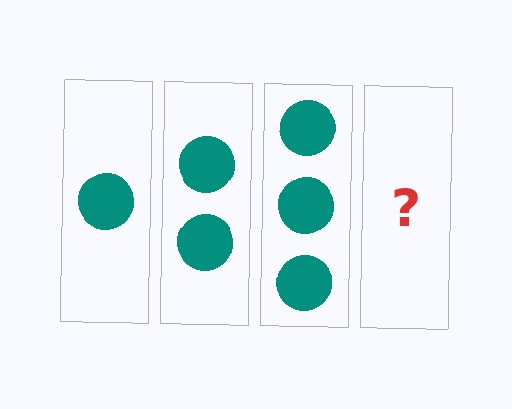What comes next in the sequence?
The next element should be 4 circles.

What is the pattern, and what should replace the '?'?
The pattern is that each step adds one more circle. The '?' should be 4 circles.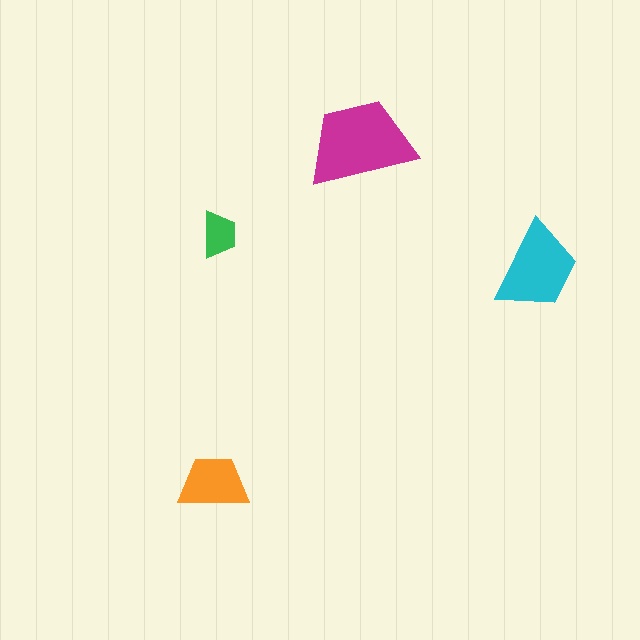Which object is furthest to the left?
The orange trapezoid is leftmost.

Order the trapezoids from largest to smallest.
the magenta one, the cyan one, the orange one, the green one.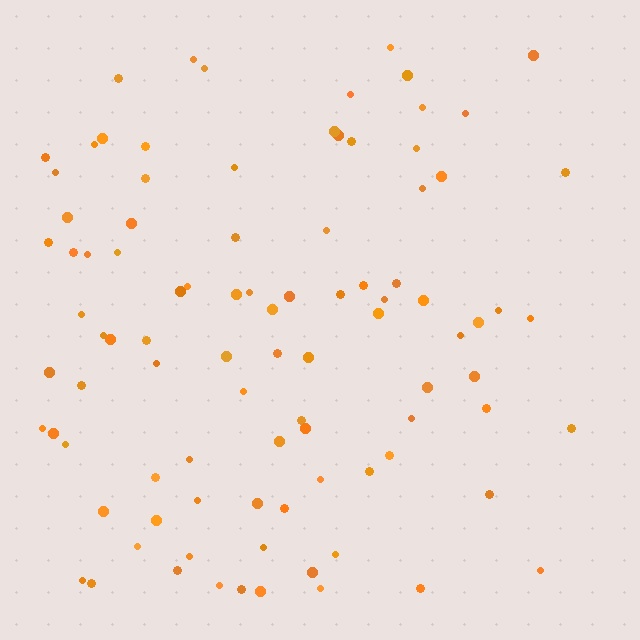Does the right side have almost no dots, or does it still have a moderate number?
Still a moderate number, just noticeably fewer than the left.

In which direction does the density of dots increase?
From right to left, with the left side densest.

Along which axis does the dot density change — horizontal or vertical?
Horizontal.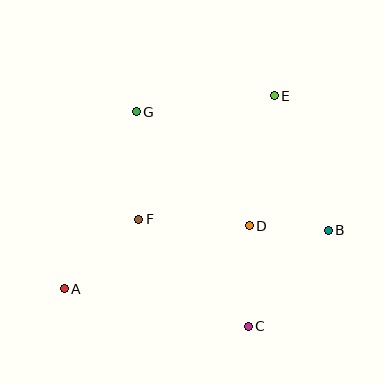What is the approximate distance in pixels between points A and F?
The distance between A and F is approximately 102 pixels.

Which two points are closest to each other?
Points B and D are closest to each other.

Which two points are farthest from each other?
Points A and E are farthest from each other.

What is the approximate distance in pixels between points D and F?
The distance between D and F is approximately 111 pixels.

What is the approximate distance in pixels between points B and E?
The distance between B and E is approximately 145 pixels.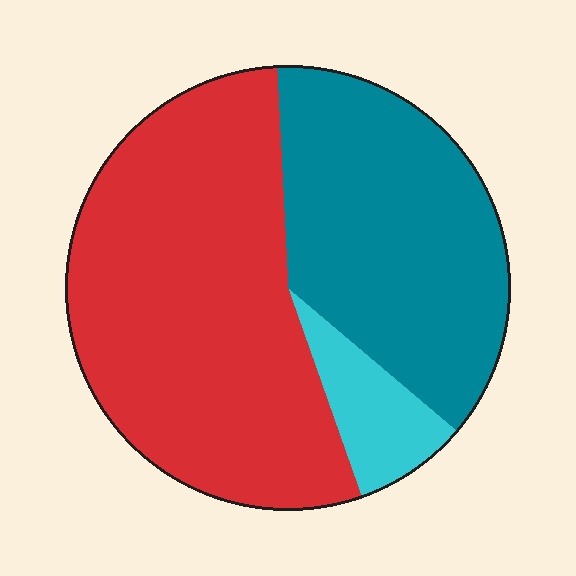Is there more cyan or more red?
Red.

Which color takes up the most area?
Red, at roughly 55%.